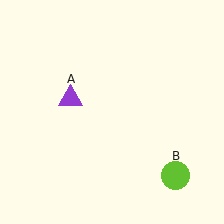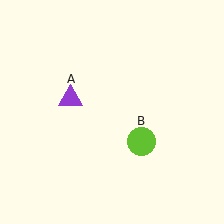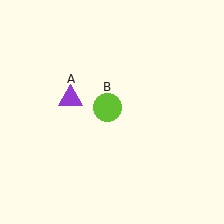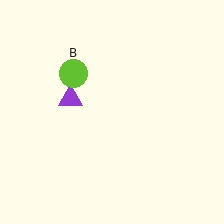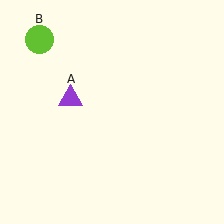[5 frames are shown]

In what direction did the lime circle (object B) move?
The lime circle (object B) moved up and to the left.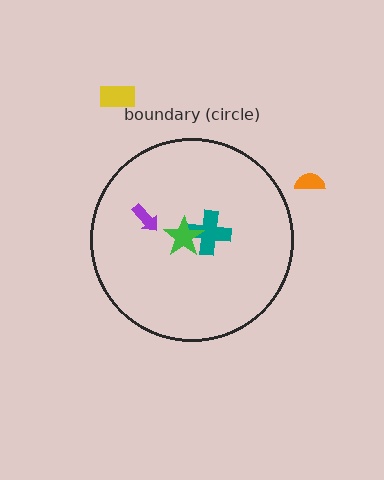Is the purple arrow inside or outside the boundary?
Inside.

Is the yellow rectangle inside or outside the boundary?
Outside.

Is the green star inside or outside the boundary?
Inside.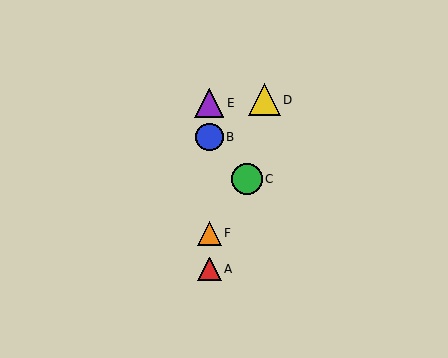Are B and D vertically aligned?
No, B is at x≈209 and D is at x≈264.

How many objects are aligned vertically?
4 objects (A, B, E, F) are aligned vertically.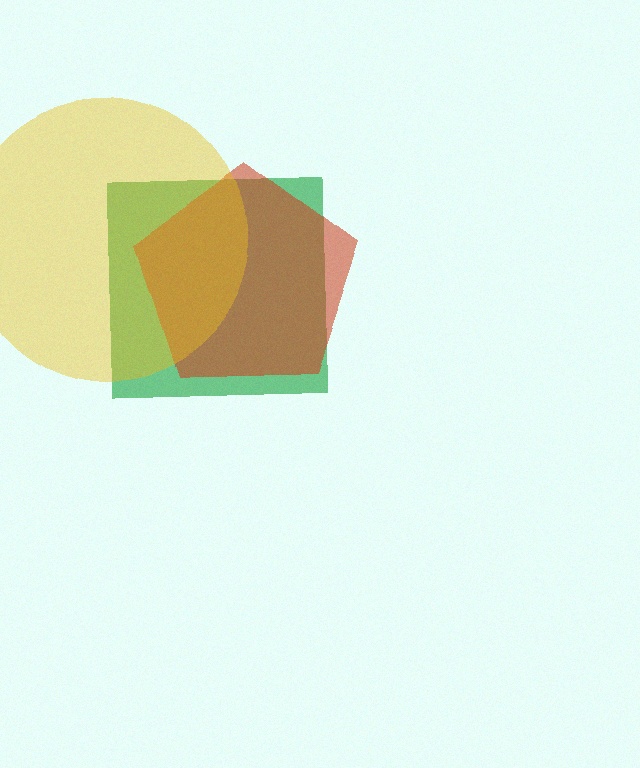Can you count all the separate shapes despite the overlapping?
Yes, there are 3 separate shapes.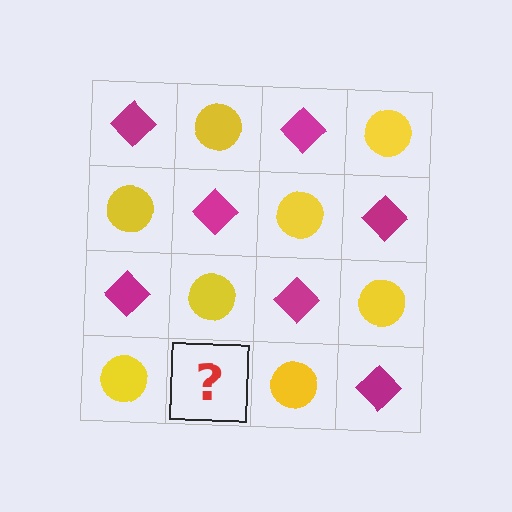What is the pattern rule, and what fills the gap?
The rule is that it alternates magenta diamond and yellow circle in a checkerboard pattern. The gap should be filled with a magenta diamond.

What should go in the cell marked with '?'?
The missing cell should contain a magenta diamond.